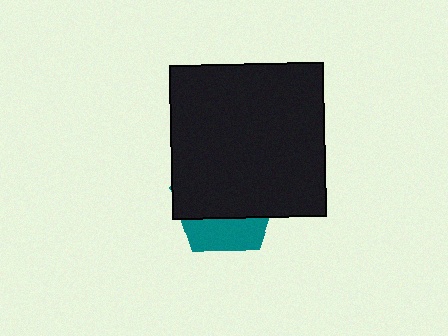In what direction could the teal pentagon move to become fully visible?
The teal pentagon could move down. That would shift it out from behind the black square entirely.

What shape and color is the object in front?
The object in front is a black square.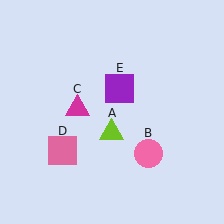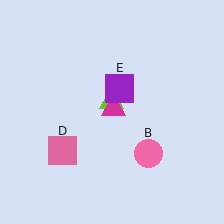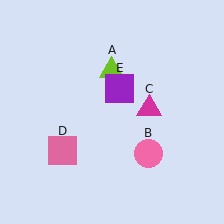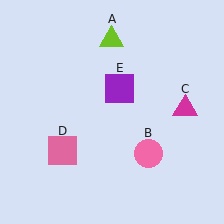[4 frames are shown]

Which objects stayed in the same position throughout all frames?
Pink circle (object B) and pink square (object D) and purple square (object E) remained stationary.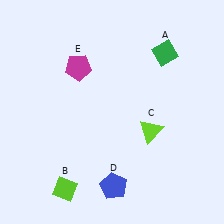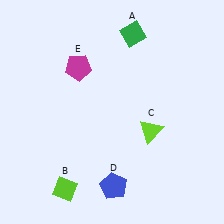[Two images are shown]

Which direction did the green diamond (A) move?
The green diamond (A) moved left.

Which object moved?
The green diamond (A) moved left.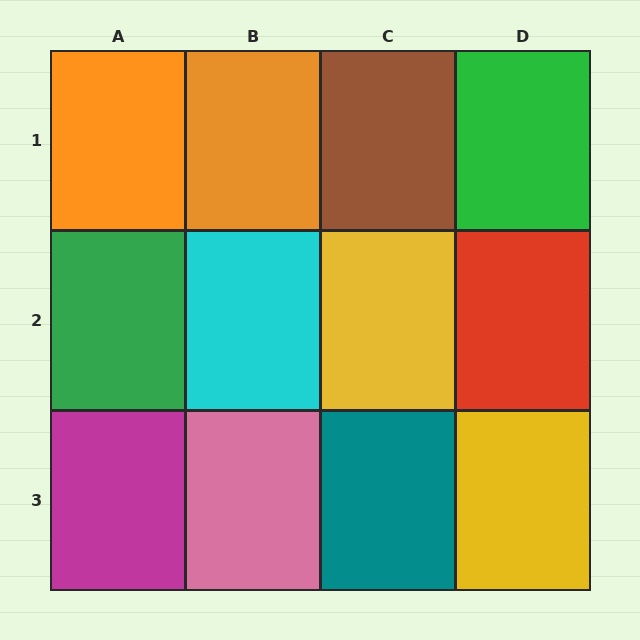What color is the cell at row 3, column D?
Yellow.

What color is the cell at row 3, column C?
Teal.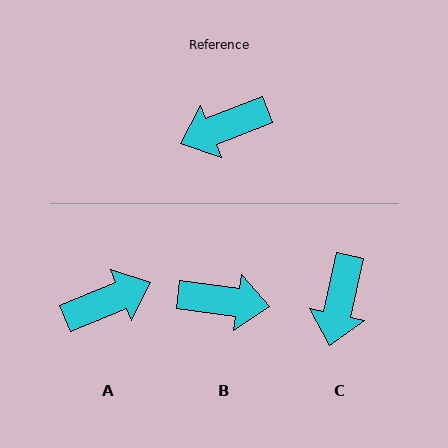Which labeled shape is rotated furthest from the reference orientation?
A, about 179 degrees away.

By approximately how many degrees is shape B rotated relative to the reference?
Approximately 151 degrees counter-clockwise.